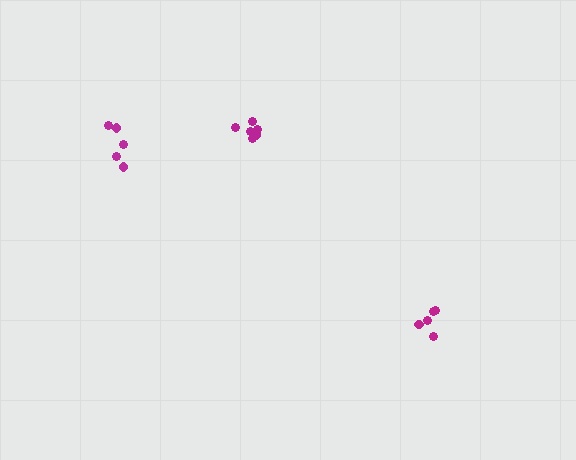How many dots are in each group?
Group 1: 5 dots, Group 2: 6 dots, Group 3: 5 dots (16 total).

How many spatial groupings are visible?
There are 3 spatial groupings.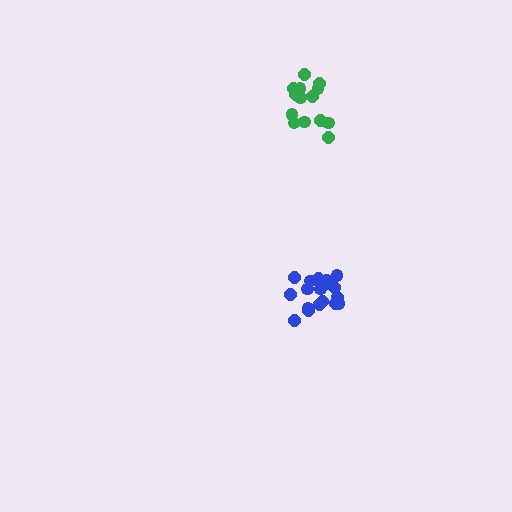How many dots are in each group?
Group 1: 18 dots, Group 2: 14 dots (32 total).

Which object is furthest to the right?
The blue cluster is rightmost.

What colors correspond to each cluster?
The clusters are colored: blue, green.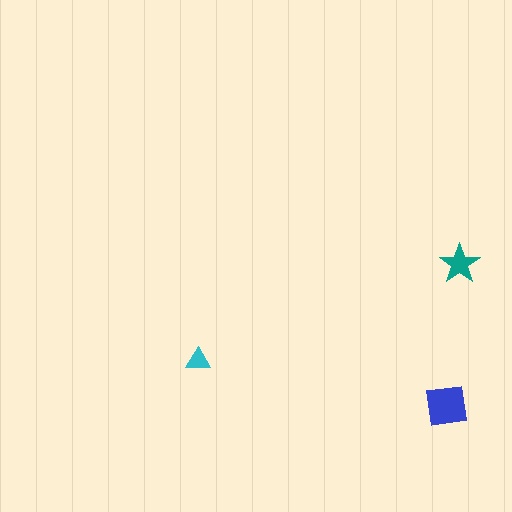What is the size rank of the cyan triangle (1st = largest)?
3rd.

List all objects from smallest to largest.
The cyan triangle, the teal star, the blue square.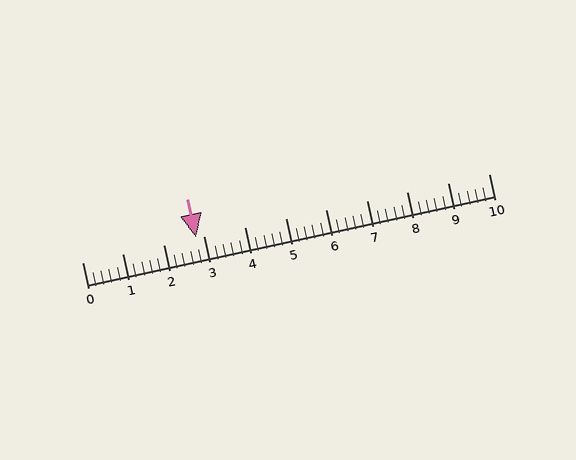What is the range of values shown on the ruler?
The ruler shows values from 0 to 10.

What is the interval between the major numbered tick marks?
The major tick marks are spaced 1 units apart.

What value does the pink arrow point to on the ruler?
The pink arrow points to approximately 2.8.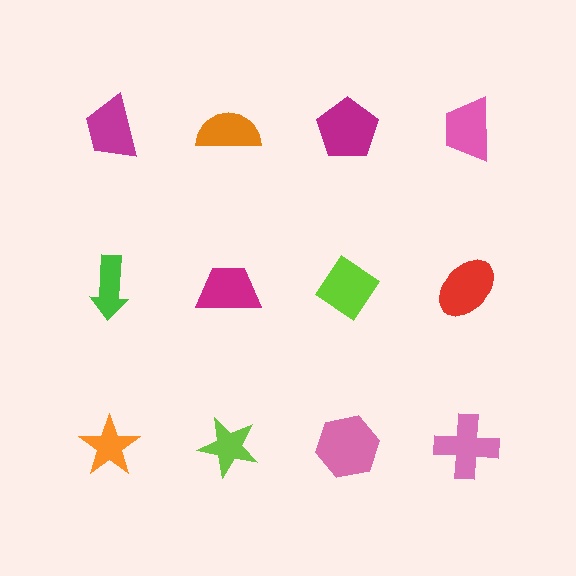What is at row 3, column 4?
A pink cross.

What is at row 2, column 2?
A magenta trapezoid.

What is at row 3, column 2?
A lime star.